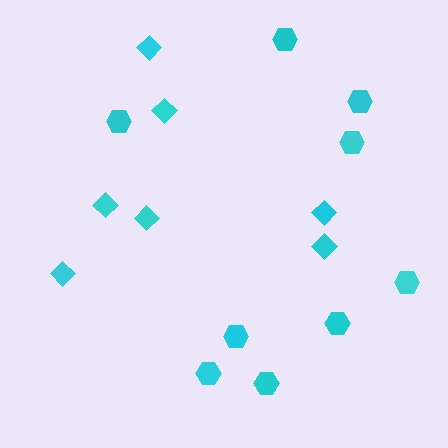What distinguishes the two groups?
There are 2 groups: one group of hexagons (9) and one group of diamonds (7).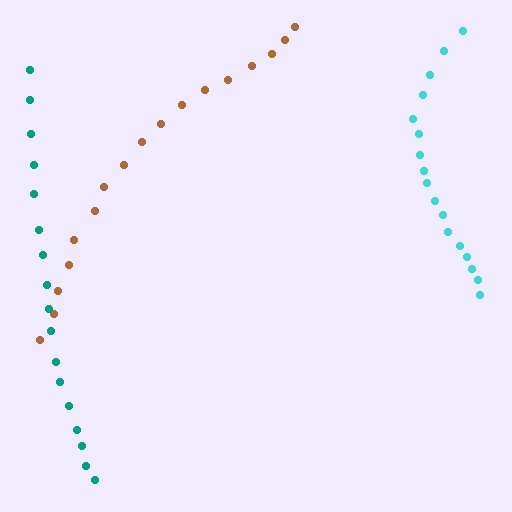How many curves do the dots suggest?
There are 3 distinct paths.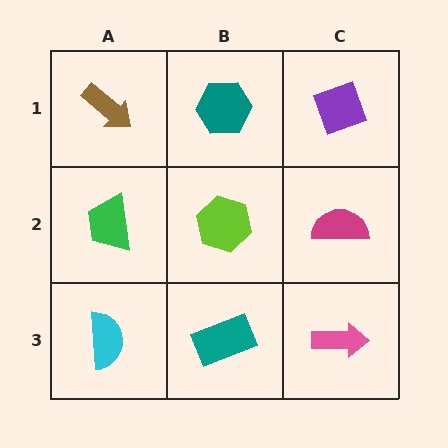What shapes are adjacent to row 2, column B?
A teal hexagon (row 1, column B), a teal rectangle (row 3, column B), a green trapezoid (row 2, column A), a magenta semicircle (row 2, column C).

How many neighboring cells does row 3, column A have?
2.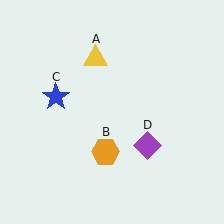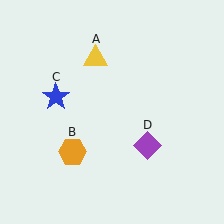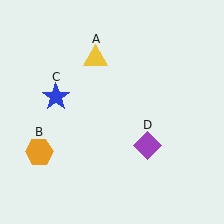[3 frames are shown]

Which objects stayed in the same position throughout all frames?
Yellow triangle (object A) and blue star (object C) and purple diamond (object D) remained stationary.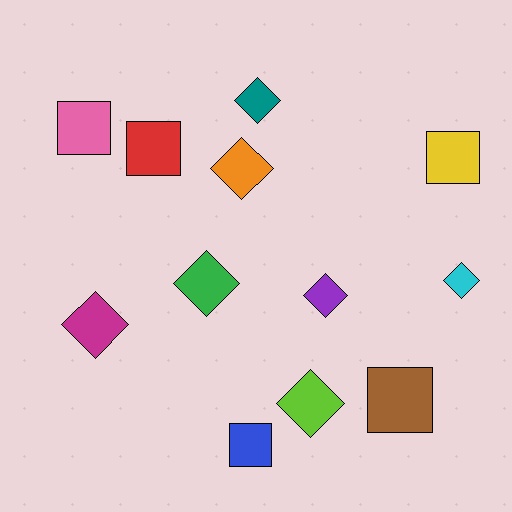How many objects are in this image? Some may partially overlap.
There are 12 objects.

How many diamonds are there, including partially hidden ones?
There are 7 diamonds.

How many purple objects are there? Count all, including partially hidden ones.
There is 1 purple object.